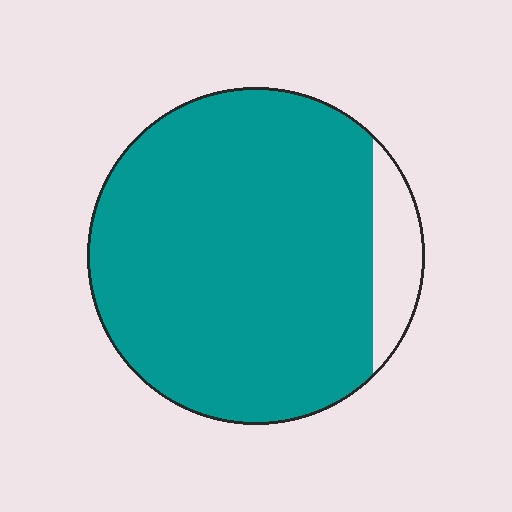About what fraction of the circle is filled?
About nine tenths (9/10).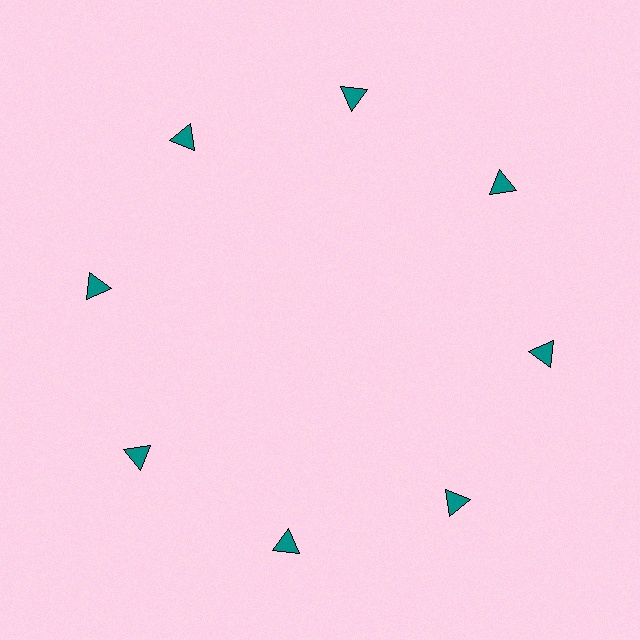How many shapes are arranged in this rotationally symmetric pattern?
There are 8 shapes, arranged in 8 groups of 1.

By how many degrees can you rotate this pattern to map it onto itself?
The pattern maps onto itself every 45 degrees of rotation.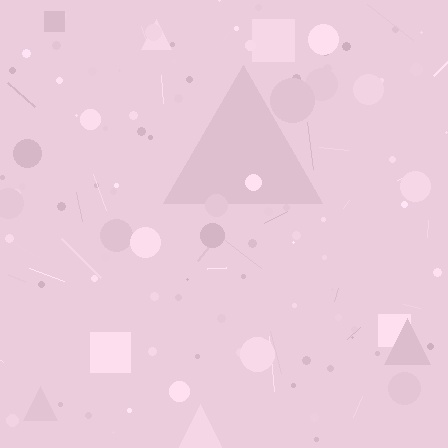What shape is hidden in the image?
A triangle is hidden in the image.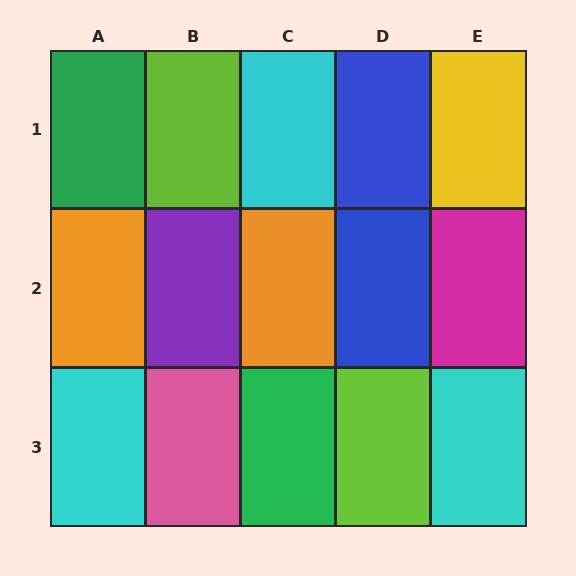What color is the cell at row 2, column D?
Blue.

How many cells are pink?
1 cell is pink.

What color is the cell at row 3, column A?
Cyan.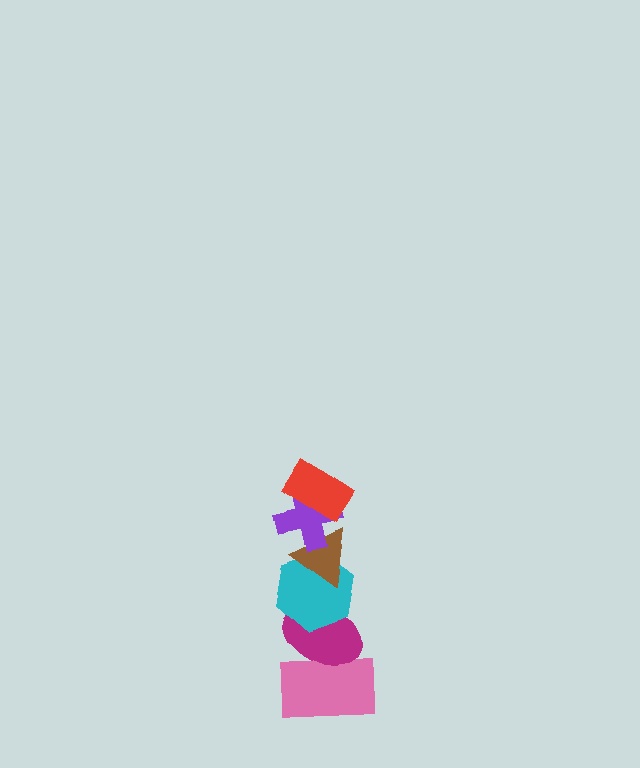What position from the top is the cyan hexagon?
The cyan hexagon is 4th from the top.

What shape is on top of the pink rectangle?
The magenta ellipse is on top of the pink rectangle.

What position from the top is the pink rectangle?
The pink rectangle is 6th from the top.